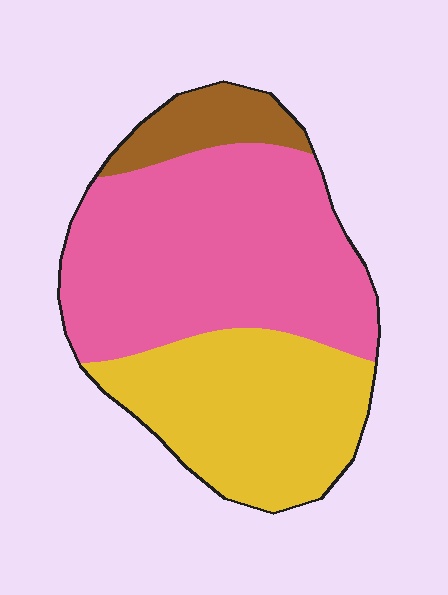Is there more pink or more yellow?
Pink.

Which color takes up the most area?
Pink, at roughly 55%.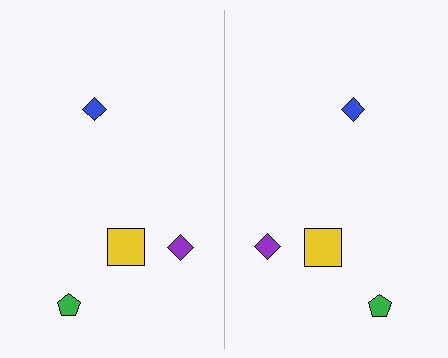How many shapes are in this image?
There are 8 shapes in this image.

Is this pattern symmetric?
Yes, this pattern has bilateral (reflection) symmetry.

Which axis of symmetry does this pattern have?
The pattern has a vertical axis of symmetry running through the center of the image.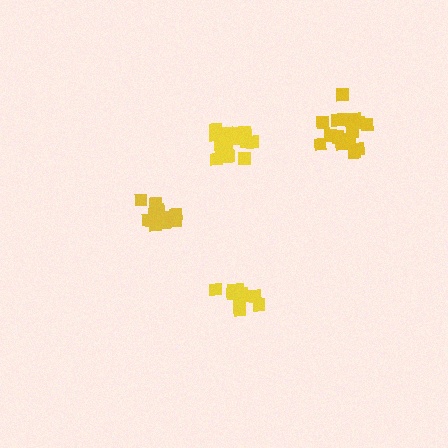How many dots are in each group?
Group 1: 11 dots, Group 2: 17 dots, Group 3: 16 dots, Group 4: 16 dots (60 total).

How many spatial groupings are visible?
There are 4 spatial groupings.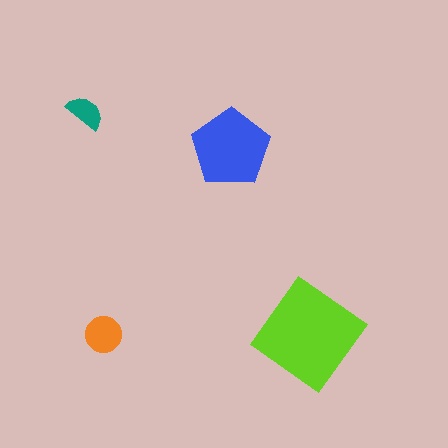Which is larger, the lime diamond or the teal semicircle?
The lime diamond.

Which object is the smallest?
The teal semicircle.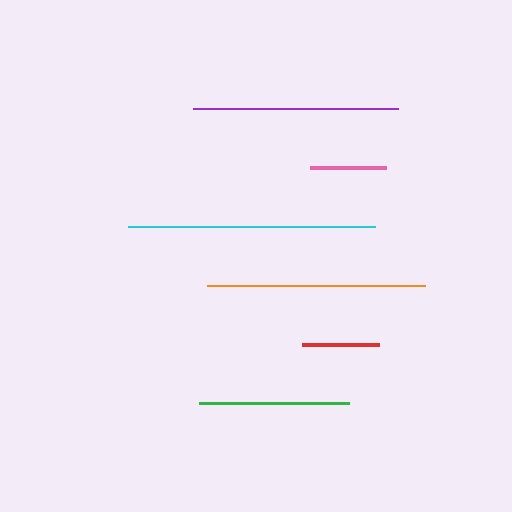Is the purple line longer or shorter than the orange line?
The orange line is longer than the purple line.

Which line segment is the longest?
The cyan line is the longest at approximately 247 pixels.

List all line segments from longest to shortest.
From longest to shortest: cyan, orange, purple, green, red, pink.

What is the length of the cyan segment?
The cyan segment is approximately 247 pixels long.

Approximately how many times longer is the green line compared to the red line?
The green line is approximately 2.0 times the length of the red line.